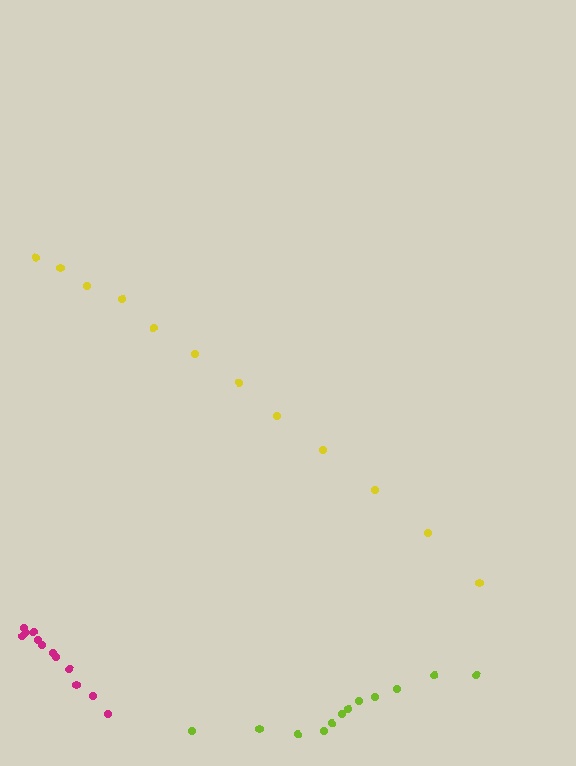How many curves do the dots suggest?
There are 3 distinct paths.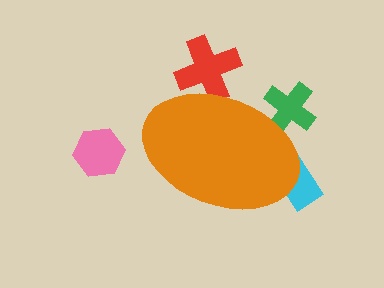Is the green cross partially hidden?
Yes, the green cross is partially hidden behind the orange ellipse.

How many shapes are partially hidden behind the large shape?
3 shapes are partially hidden.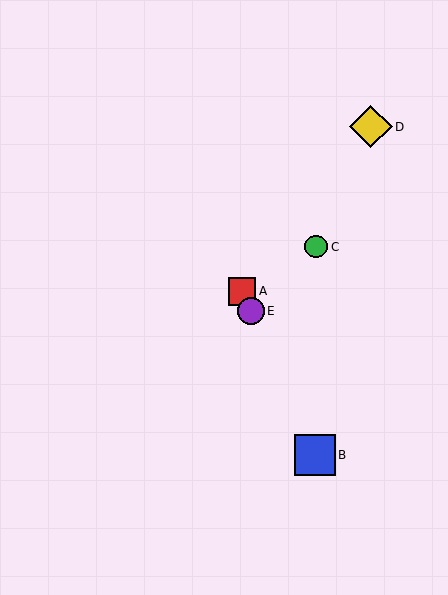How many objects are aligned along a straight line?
3 objects (A, B, E) are aligned along a straight line.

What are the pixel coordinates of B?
Object B is at (315, 455).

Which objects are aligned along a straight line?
Objects A, B, E are aligned along a straight line.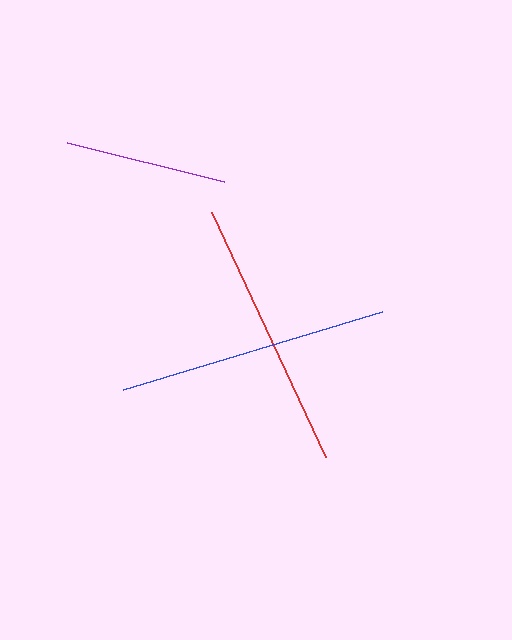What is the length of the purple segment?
The purple segment is approximately 162 pixels long.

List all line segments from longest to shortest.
From longest to shortest: blue, red, purple.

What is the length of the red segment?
The red segment is approximately 271 pixels long.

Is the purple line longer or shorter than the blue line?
The blue line is longer than the purple line.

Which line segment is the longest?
The blue line is the longest at approximately 271 pixels.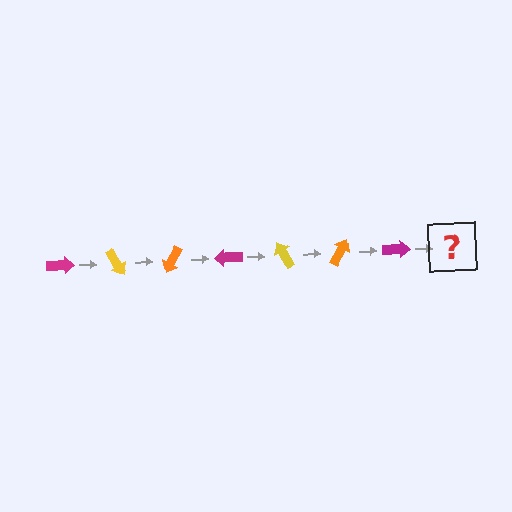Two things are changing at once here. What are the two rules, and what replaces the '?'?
The two rules are that it rotates 60 degrees each step and the color cycles through magenta, yellow, and orange. The '?' should be a yellow arrow, rotated 420 degrees from the start.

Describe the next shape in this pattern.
It should be a yellow arrow, rotated 420 degrees from the start.